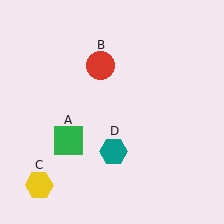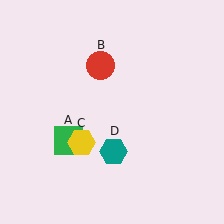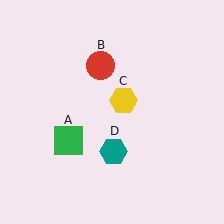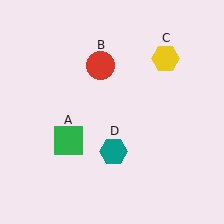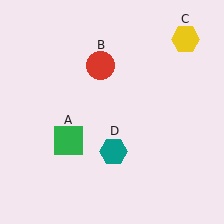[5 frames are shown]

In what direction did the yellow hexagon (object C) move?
The yellow hexagon (object C) moved up and to the right.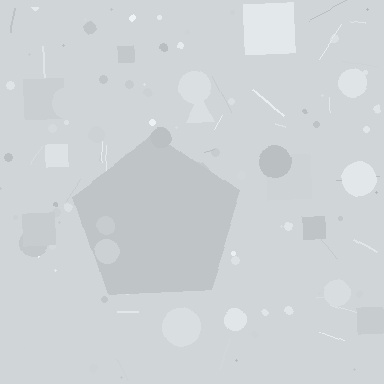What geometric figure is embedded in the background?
A pentagon is embedded in the background.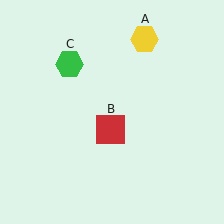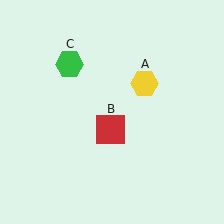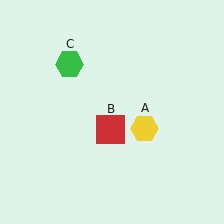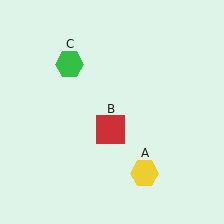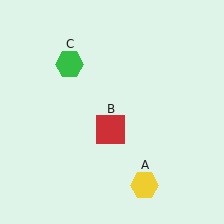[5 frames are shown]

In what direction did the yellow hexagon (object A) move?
The yellow hexagon (object A) moved down.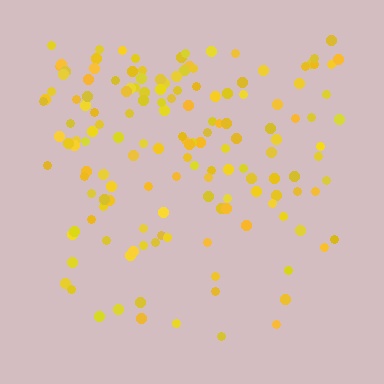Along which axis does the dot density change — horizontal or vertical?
Vertical.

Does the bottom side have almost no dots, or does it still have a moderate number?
Still a moderate number, just noticeably fewer than the top.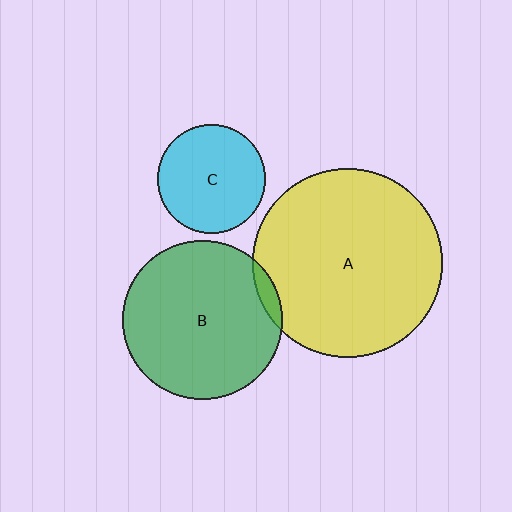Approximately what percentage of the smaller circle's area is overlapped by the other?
Approximately 5%.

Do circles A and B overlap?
Yes.